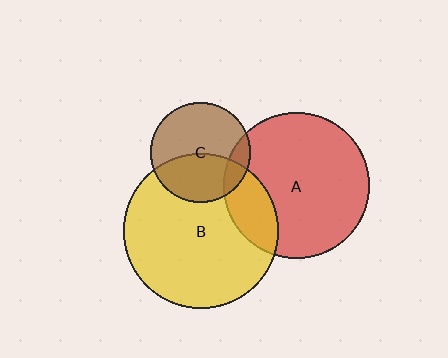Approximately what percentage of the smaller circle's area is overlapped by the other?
Approximately 40%.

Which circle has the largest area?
Circle B (yellow).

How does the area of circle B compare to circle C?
Approximately 2.4 times.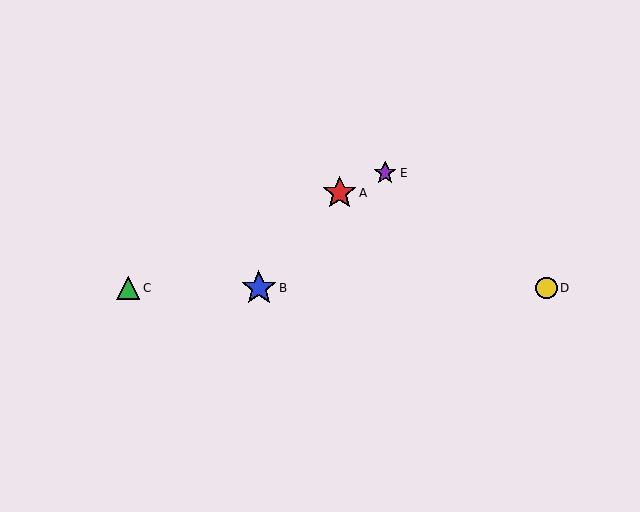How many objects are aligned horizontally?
3 objects (B, C, D) are aligned horizontally.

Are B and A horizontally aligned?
No, B is at y≈288 and A is at y≈193.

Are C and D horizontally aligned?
Yes, both are at y≈288.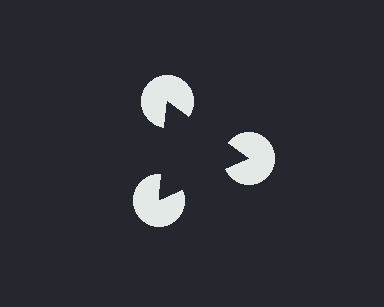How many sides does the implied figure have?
3 sides.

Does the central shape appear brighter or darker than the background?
It typically appears slightly darker than the background, even though no actual brightness change is drawn.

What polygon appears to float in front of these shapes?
An illusory triangle — its edges are inferred from the aligned wedge cuts in the pac-man discs, not physically drawn.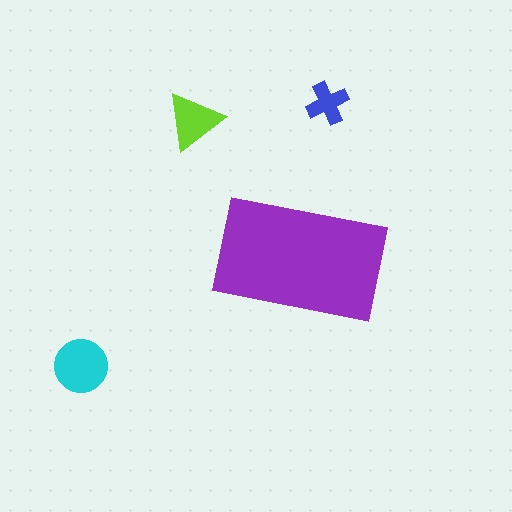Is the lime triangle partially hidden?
No, the lime triangle is fully visible.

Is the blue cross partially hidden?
No, the blue cross is fully visible.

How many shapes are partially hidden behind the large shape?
0 shapes are partially hidden.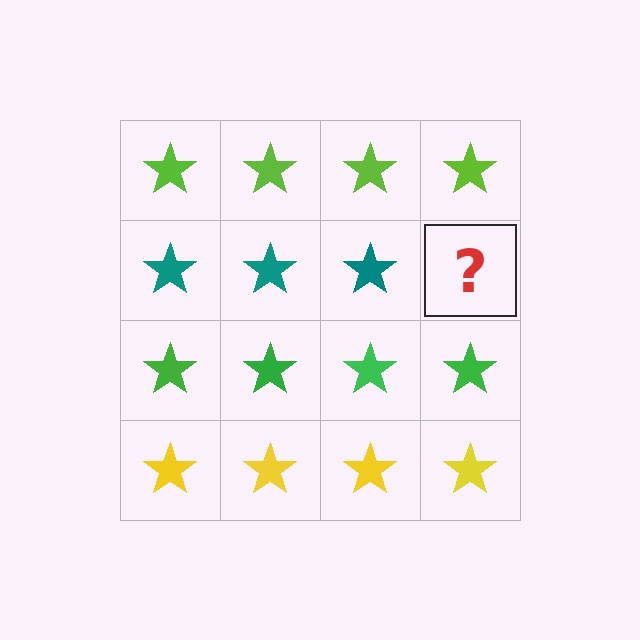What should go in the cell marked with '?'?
The missing cell should contain a teal star.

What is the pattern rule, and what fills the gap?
The rule is that each row has a consistent color. The gap should be filled with a teal star.